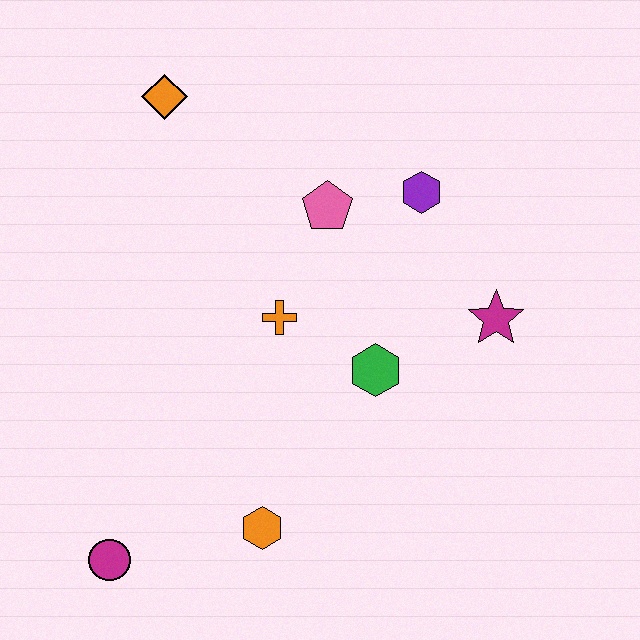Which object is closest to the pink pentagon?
The purple hexagon is closest to the pink pentagon.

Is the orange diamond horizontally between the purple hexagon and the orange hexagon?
No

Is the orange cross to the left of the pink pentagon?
Yes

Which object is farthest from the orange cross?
The magenta circle is farthest from the orange cross.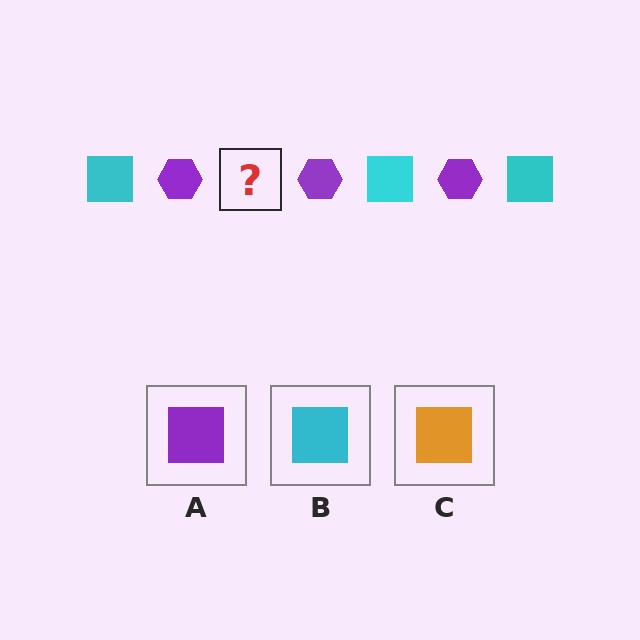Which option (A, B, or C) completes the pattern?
B.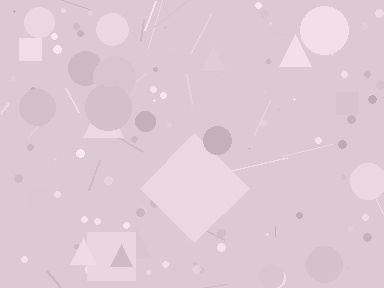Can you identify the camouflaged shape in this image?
The camouflaged shape is a diamond.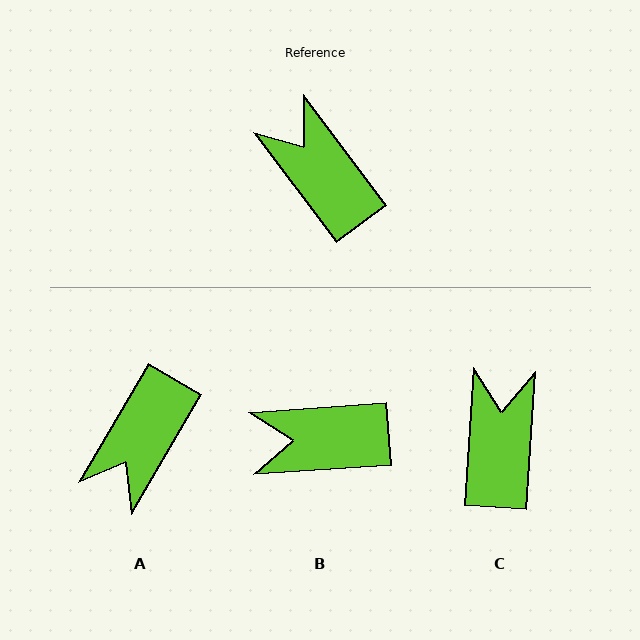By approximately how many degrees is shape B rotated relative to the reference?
Approximately 57 degrees counter-clockwise.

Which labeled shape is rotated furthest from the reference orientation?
A, about 112 degrees away.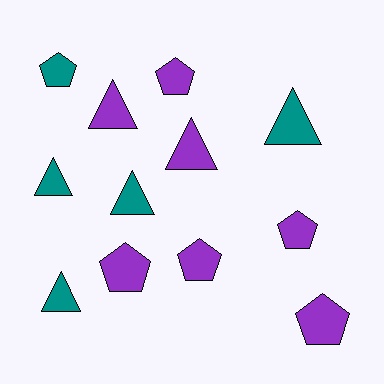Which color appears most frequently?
Purple, with 7 objects.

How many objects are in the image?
There are 12 objects.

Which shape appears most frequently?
Pentagon, with 6 objects.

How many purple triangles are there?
There are 2 purple triangles.